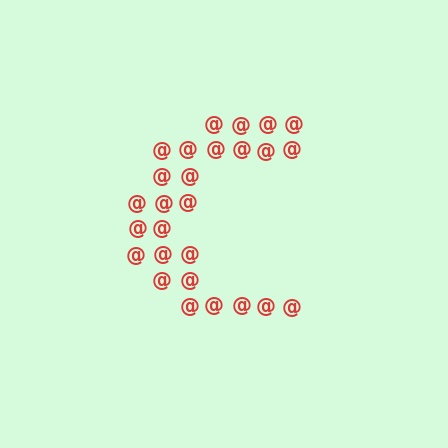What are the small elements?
The small elements are at signs.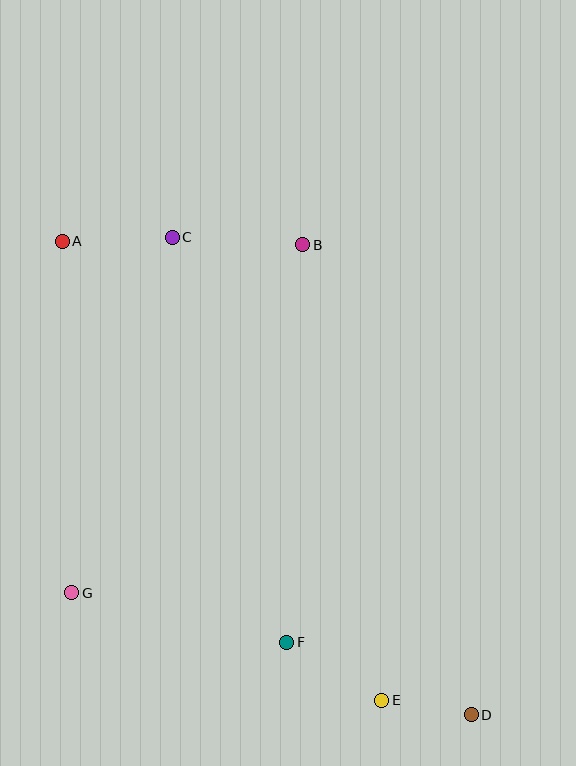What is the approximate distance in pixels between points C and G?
The distance between C and G is approximately 370 pixels.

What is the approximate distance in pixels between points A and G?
The distance between A and G is approximately 351 pixels.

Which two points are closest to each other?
Points D and E are closest to each other.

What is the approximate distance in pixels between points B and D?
The distance between B and D is approximately 499 pixels.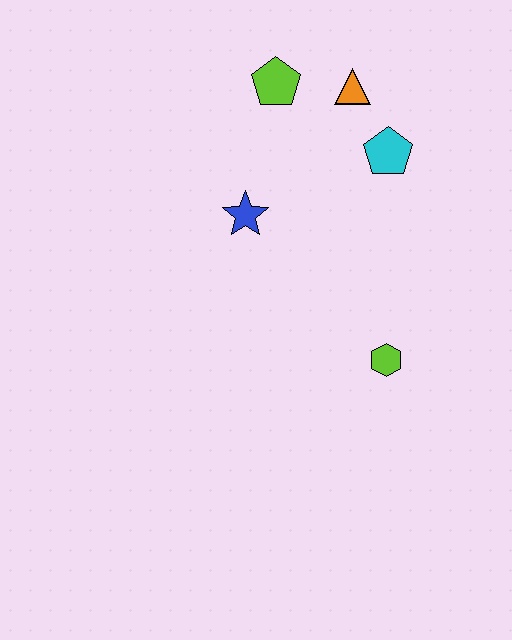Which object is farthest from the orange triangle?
The lime hexagon is farthest from the orange triangle.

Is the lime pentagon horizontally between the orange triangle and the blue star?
Yes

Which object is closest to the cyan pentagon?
The orange triangle is closest to the cyan pentagon.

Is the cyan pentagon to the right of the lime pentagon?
Yes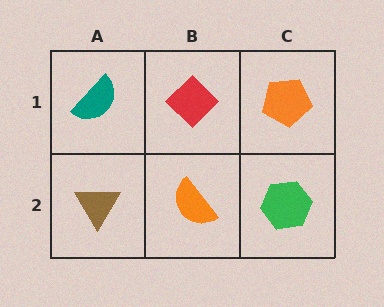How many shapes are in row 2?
3 shapes.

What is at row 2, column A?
A brown triangle.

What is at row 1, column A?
A teal semicircle.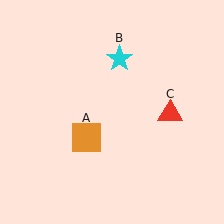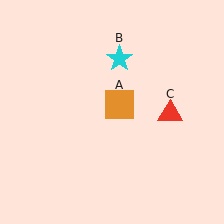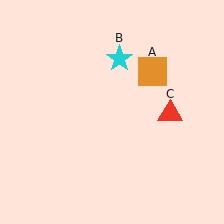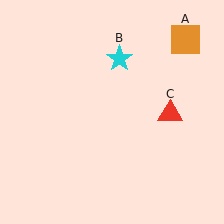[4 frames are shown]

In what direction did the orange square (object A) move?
The orange square (object A) moved up and to the right.